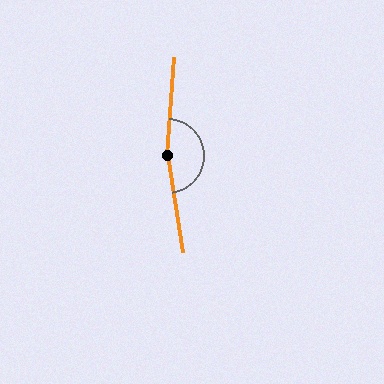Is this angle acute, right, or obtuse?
It is obtuse.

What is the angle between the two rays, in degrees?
Approximately 167 degrees.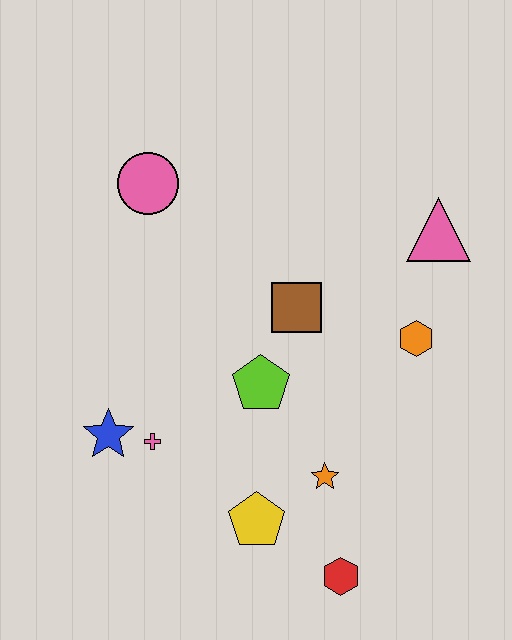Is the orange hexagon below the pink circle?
Yes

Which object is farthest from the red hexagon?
The pink circle is farthest from the red hexagon.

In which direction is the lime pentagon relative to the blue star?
The lime pentagon is to the right of the blue star.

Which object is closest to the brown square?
The lime pentagon is closest to the brown square.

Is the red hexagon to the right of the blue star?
Yes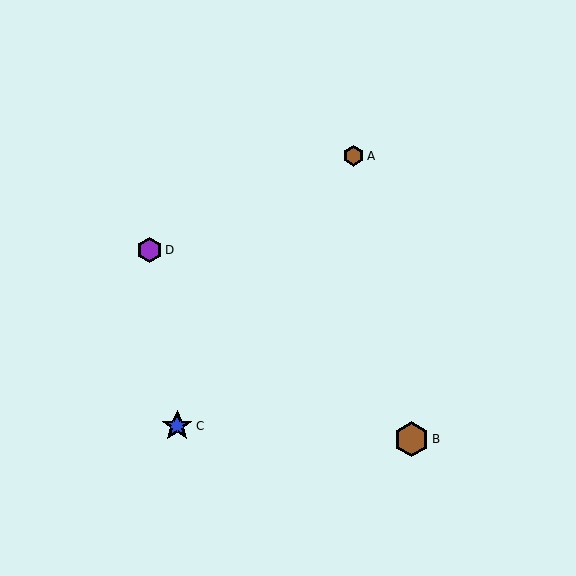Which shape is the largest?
The brown hexagon (labeled B) is the largest.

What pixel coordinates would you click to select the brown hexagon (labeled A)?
Click at (353, 156) to select the brown hexagon A.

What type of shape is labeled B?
Shape B is a brown hexagon.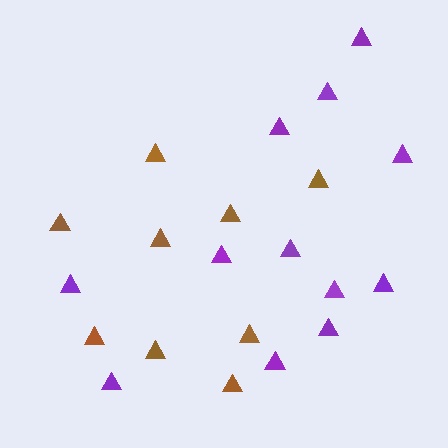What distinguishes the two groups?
There are 2 groups: one group of purple triangles (12) and one group of brown triangles (9).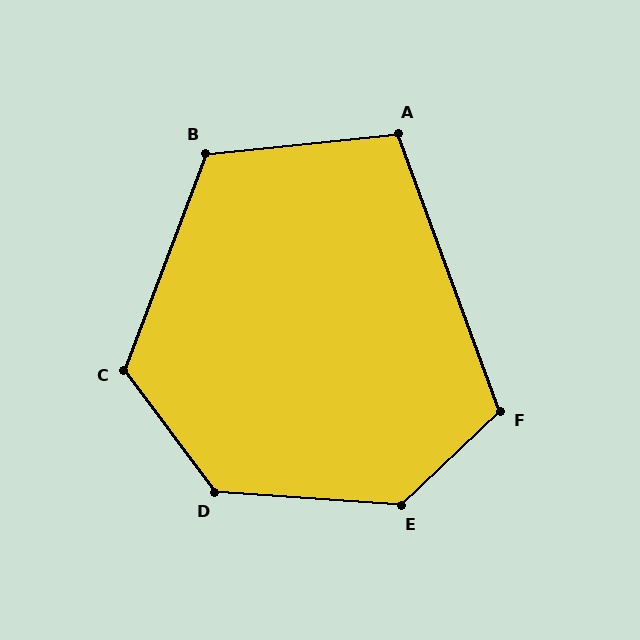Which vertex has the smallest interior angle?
A, at approximately 104 degrees.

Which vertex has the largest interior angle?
E, at approximately 133 degrees.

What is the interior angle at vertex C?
Approximately 123 degrees (obtuse).